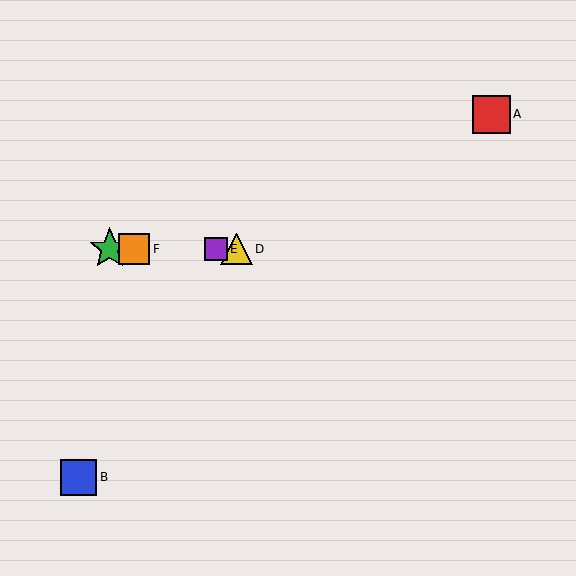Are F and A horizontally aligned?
No, F is at y≈249 and A is at y≈114.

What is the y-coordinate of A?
Object A is at y≈114.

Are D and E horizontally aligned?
Yes, both are at y≈249.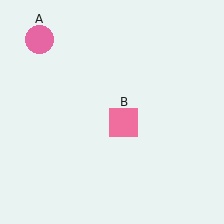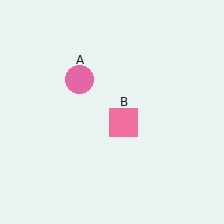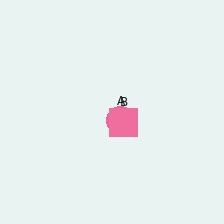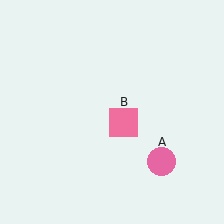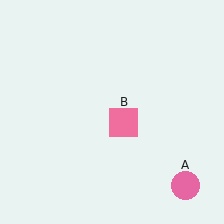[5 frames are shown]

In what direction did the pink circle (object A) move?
The pink circle (object A) moved down and to the right.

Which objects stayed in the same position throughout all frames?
Pink square (object B) remained stationary.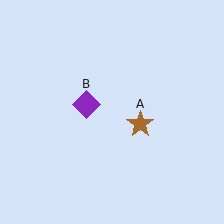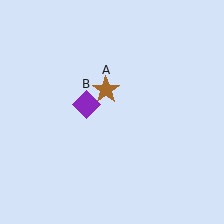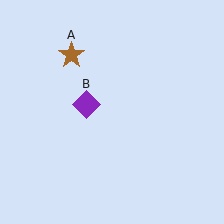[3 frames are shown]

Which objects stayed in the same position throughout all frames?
Purple diamond (object B) remained stationary.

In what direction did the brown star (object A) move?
The brown star (object A) moved up and to the left.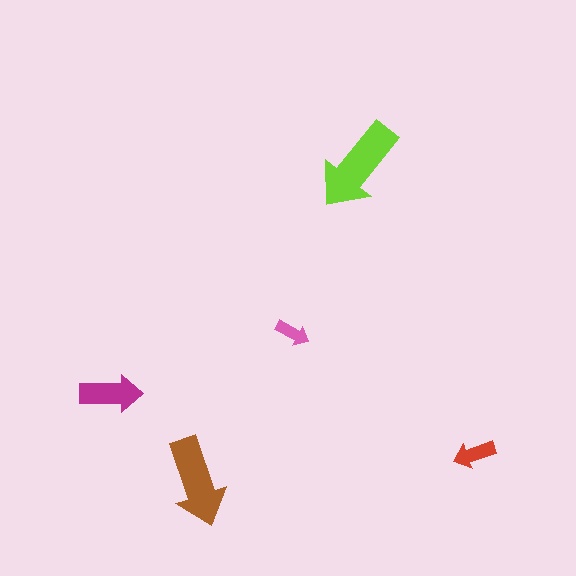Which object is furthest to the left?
The magenta arrow is leftmost.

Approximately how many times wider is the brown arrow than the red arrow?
About 2 times wider.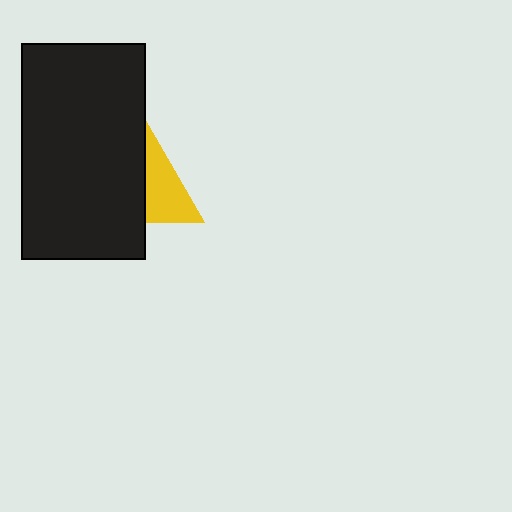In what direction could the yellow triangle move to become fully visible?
The yellow triangle could move right. That would shift it out from behind the black rectangle entirely.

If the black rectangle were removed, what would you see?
You would see the complete yellow triangle.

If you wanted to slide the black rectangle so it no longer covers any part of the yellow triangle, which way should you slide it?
Slide it left — that is the most direct way to separate the two shapes.